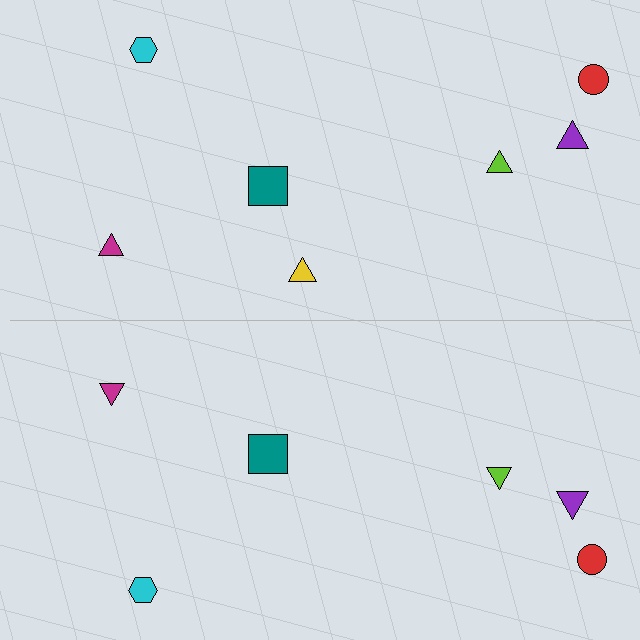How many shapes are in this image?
There are 13 shapes in this image.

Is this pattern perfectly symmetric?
No, the pattern is not perfectly symmetric. A yellow triangle is missing from the bottom side.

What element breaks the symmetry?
A yellow triangle is missing from the bottom side.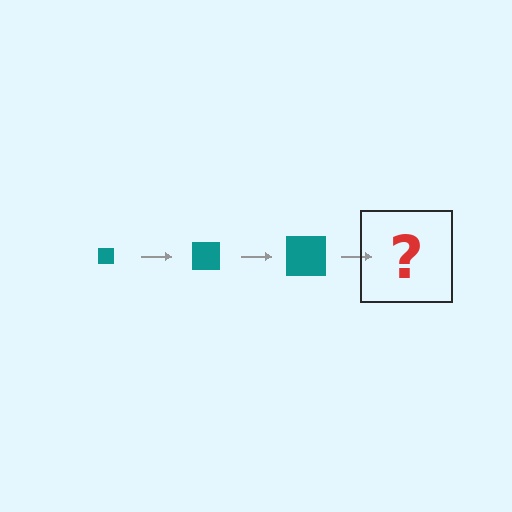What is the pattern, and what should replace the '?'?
The pattern is that the square gets progressively larger each step. The '?' should be a teal square, larger than the previous one.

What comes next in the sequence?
The next element should be a teal square, larger than the previous one.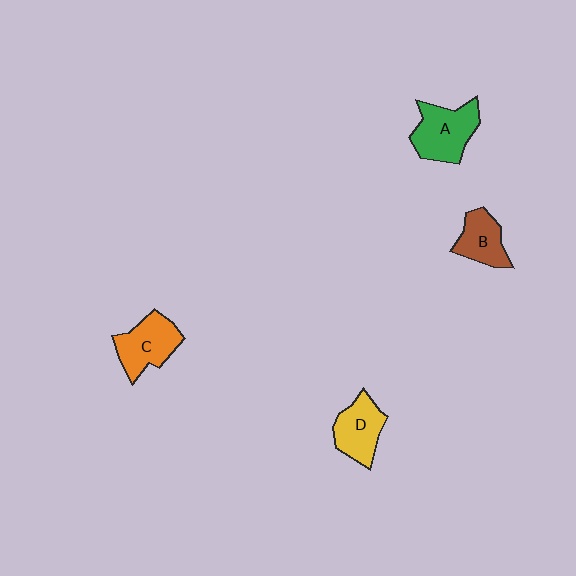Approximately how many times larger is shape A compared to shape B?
Approximately 1.4 times.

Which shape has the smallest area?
Shape B (brown).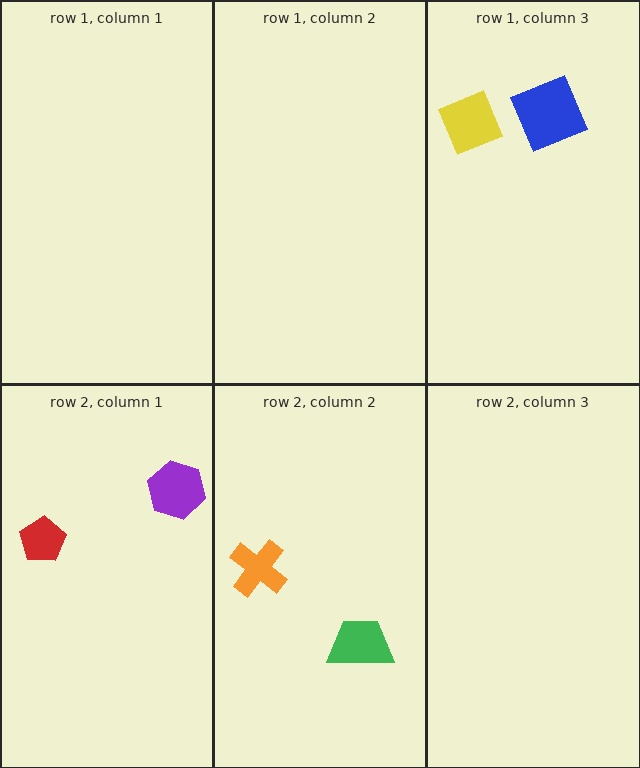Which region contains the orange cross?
The row 2, column 2 region.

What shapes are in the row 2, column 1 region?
The purple hexagon, the red pentagon.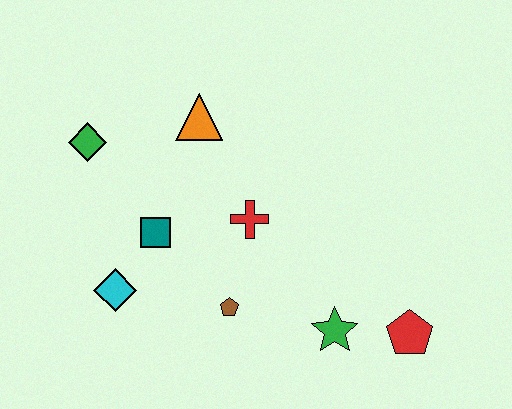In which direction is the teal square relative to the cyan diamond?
The teal square is above the cyan diamond.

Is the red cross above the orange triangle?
No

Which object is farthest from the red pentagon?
The green diamond is farthest from the red pentagon.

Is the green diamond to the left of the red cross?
Yes